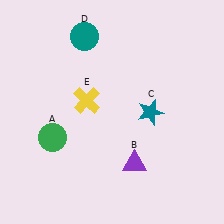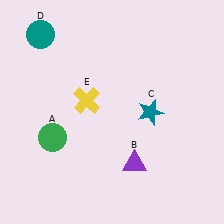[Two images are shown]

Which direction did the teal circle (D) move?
The teal circle (D) moved left.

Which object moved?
The teal circle (D) moved left.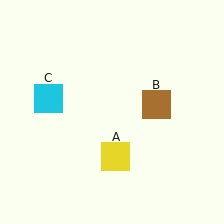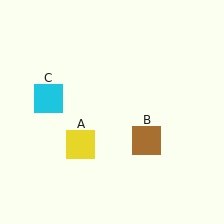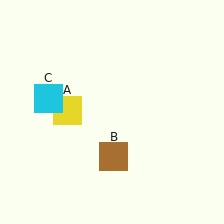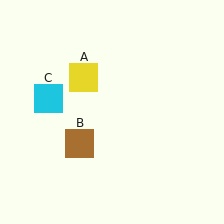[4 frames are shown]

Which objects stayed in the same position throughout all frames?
Cyan square (object C) remained stationary.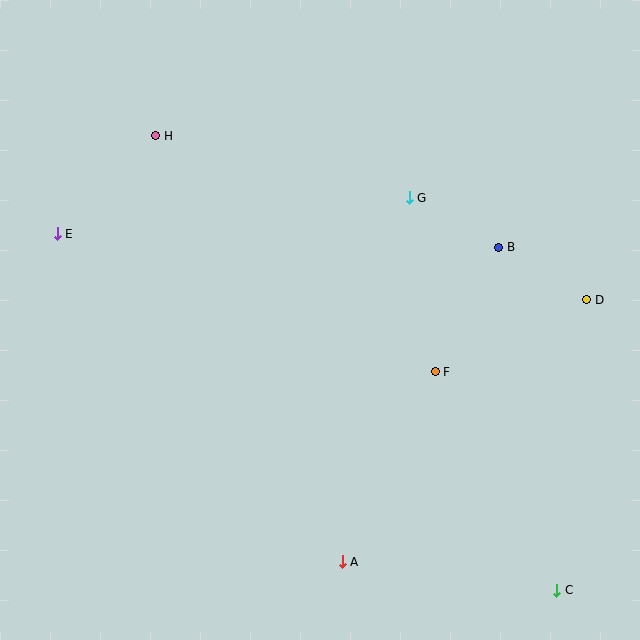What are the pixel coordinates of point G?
Point G is at (409, 198).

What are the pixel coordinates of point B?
Point B is at (499, 247).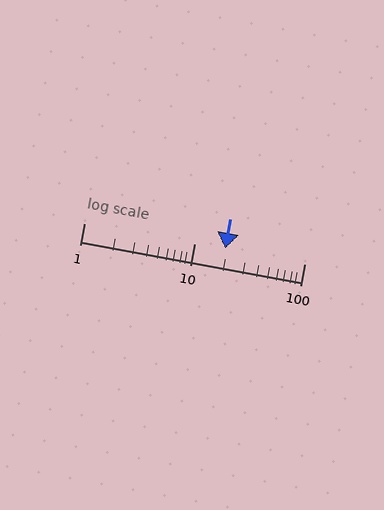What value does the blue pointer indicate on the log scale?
The pointer indicates approximately 19.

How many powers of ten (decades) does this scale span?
The scale spans 2 decades, from 1 to 100.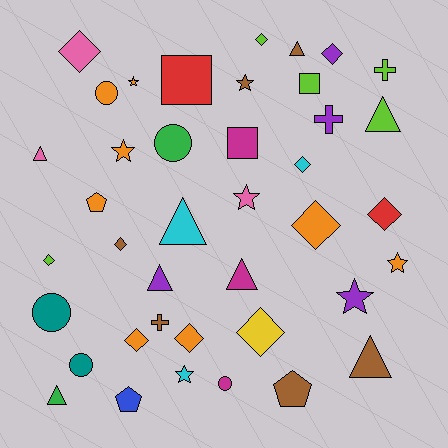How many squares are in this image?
There are 3 squares.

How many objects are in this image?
There are 40 objects.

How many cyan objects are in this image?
There are 3 cyan objects.